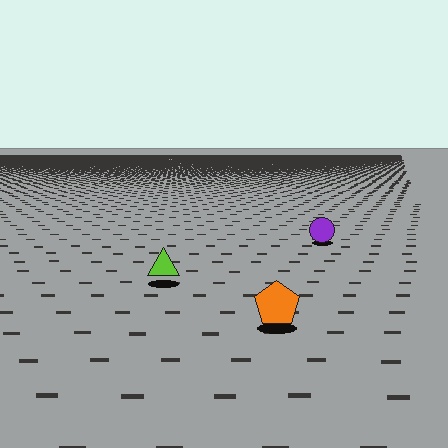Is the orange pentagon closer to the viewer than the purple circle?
Yes. The orange pentagon is closer — you can tell from the texture gradient: the ground texture is coarser near it.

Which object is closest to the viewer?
The orange pentagon is closest. The texture marks near it are larger and more spread out.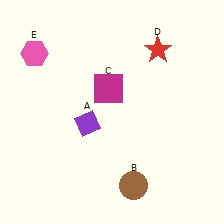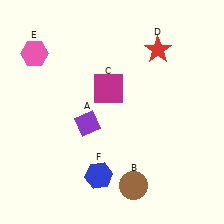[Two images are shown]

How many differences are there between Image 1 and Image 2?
There is 1 difference between the two images.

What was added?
A blue hexagon (F) was added in Image 2.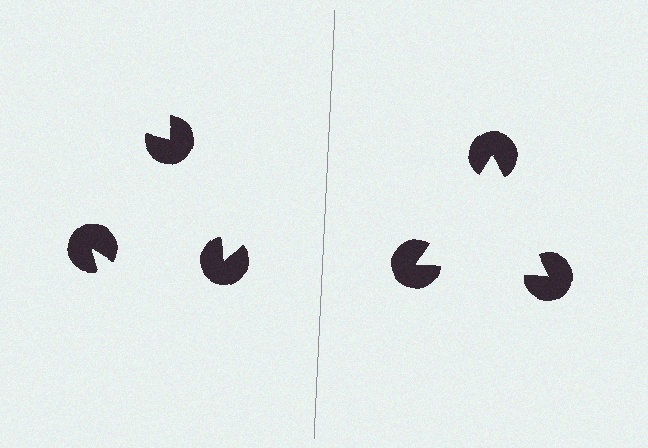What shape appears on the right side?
An illusory triangle.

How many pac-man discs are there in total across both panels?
6 — 3 on each side.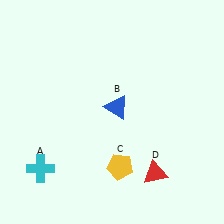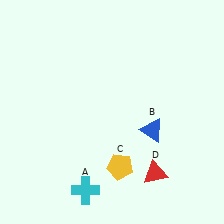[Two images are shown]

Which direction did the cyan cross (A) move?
The cyan cross (A) moved right.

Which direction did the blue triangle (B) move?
The blue triangle (B) moved right.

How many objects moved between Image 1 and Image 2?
2 objects moved between the two images.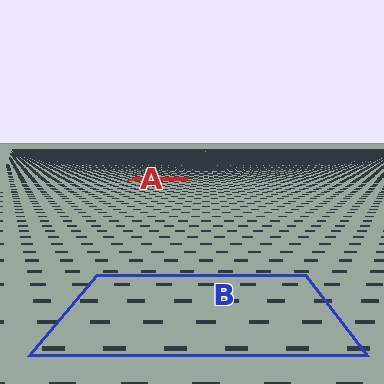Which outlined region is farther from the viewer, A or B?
Region A is farther from the viewer — the texture elements inside it appear smaller and more densely packed.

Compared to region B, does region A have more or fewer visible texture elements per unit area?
Region A has more texture elements per unit area — they are packed more densely because it is farther away.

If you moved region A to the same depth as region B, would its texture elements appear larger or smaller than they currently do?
They would appear larger. At a closer depth, the same texture elements are projected at a bigger on-screen size.